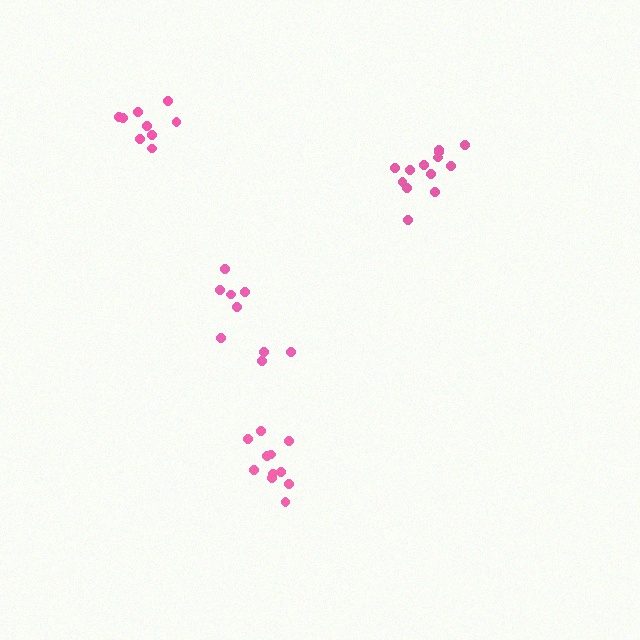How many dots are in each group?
Group 1: 13 dots, Group 2: 11 dots, Group 3: 9 dots, Group 4: 9 dots (42 total).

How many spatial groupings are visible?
There are 4 spatial groupings.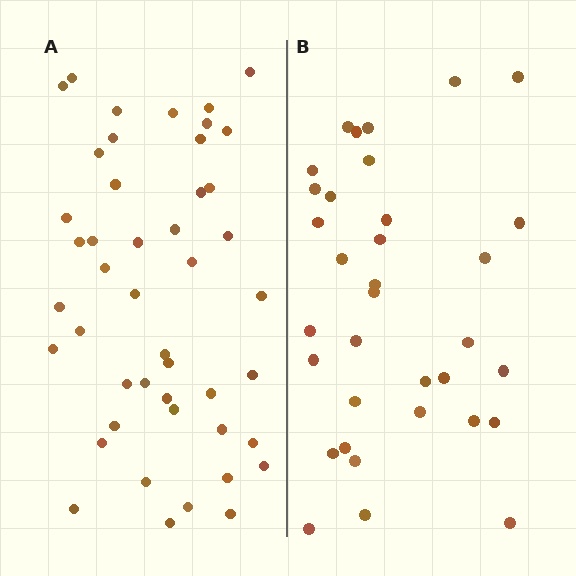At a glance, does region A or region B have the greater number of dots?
Region A (the left region) has more dots.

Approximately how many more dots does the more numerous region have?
Region A has roughly 12 or so more dots than region B.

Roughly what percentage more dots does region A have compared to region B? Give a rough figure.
About 35% more.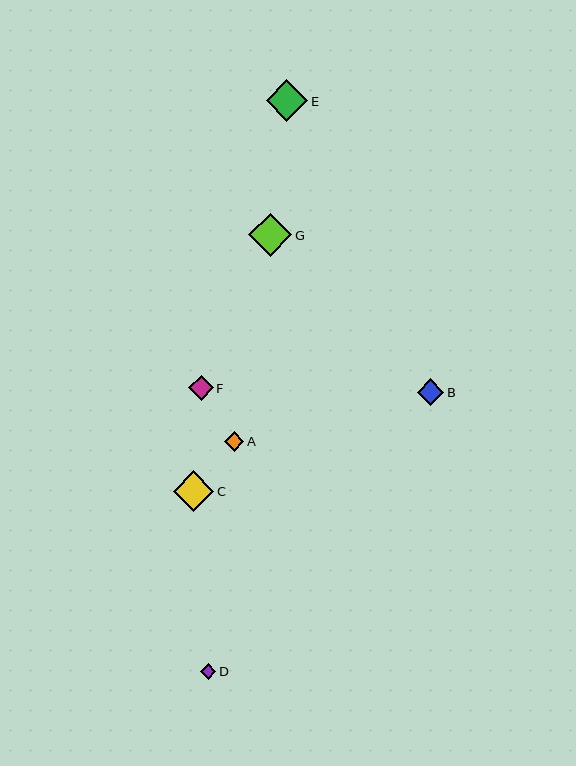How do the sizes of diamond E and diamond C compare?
Diamond E and diamond C are approximately the same size.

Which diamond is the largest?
Diamond G is the largest with a size of approximately 43 pixels.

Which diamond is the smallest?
Diamond D is the smallest with a size of approximately 16 pixels.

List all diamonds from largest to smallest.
From largest to smallest: G, E, C, B, F, A, D.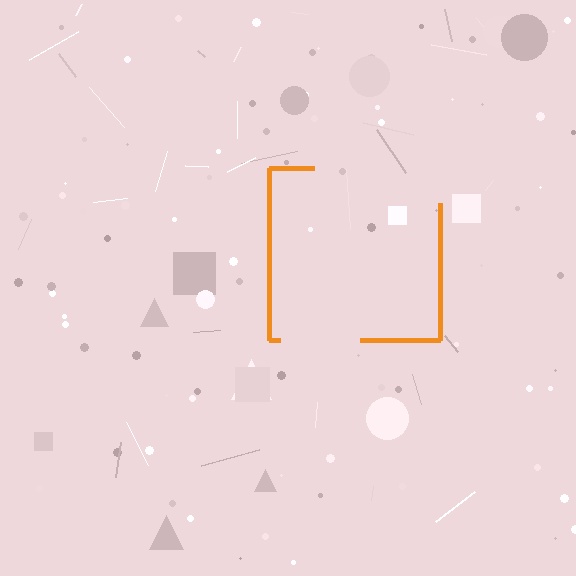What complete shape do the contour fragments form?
The contour fragments form a square.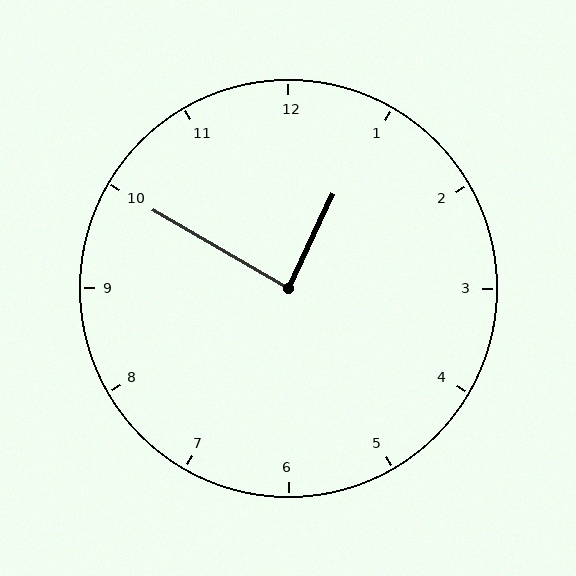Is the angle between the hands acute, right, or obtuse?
It is right.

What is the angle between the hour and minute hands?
Approximately 85 degrees.